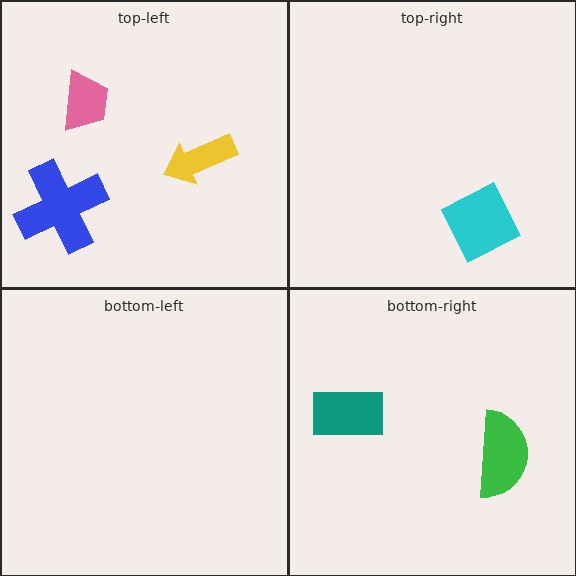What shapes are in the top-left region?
The blue cross, the yellow arrow, the pink trapezoid.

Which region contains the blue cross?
The top-left region.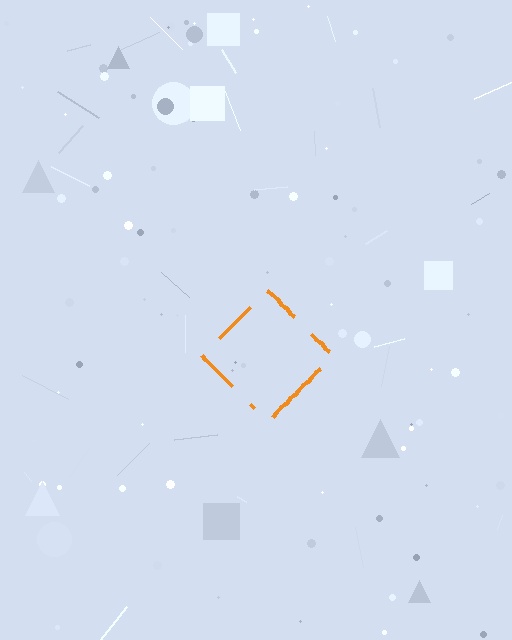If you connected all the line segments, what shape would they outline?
They would outline a diamond.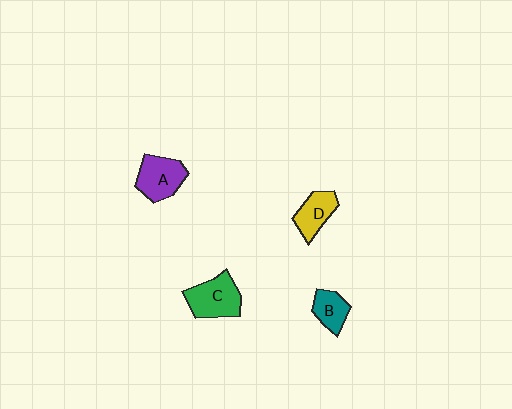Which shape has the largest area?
Shape C (green).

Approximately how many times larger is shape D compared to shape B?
Approximately 1.2 times.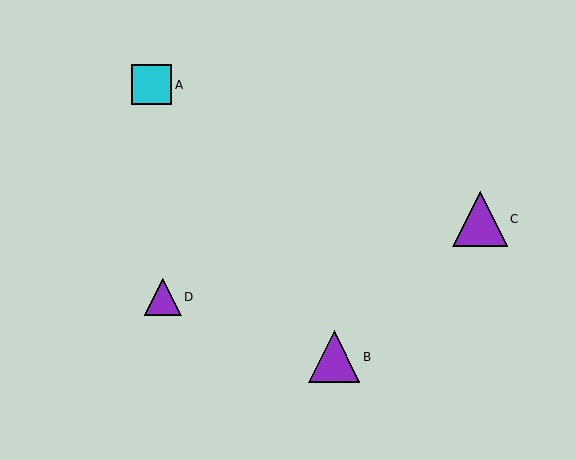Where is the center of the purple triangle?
The center of the purple triangle is at (480, 219).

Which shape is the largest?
The purple triangle (labeled C) is the largest.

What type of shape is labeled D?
Shape D is a purple triangle.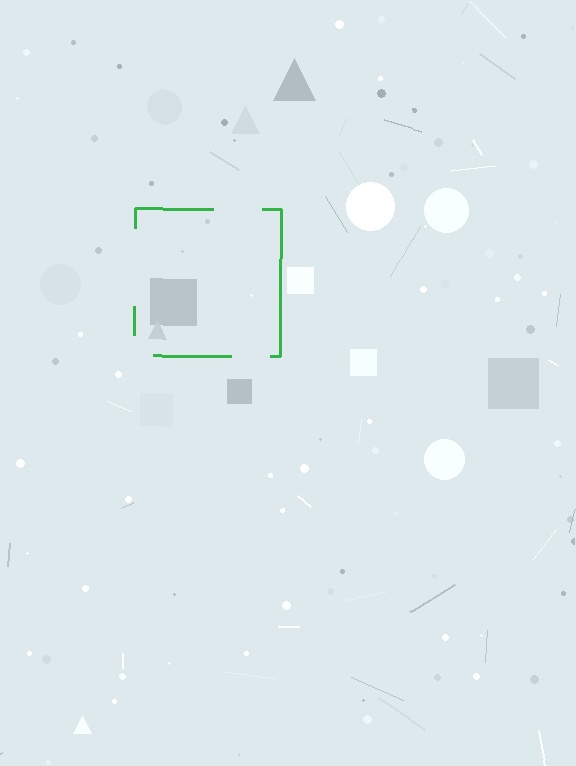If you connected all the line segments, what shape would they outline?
They would outline a square.